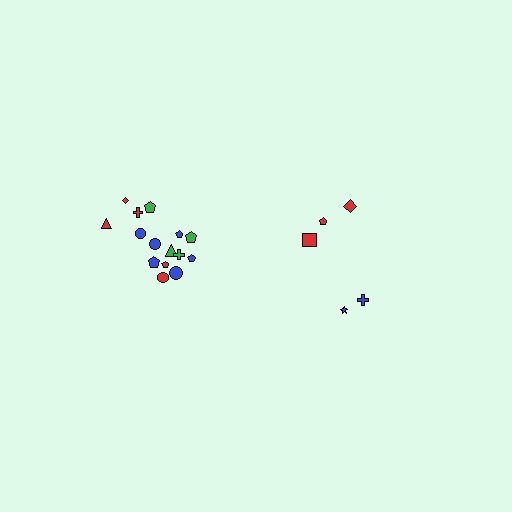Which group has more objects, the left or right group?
The left group.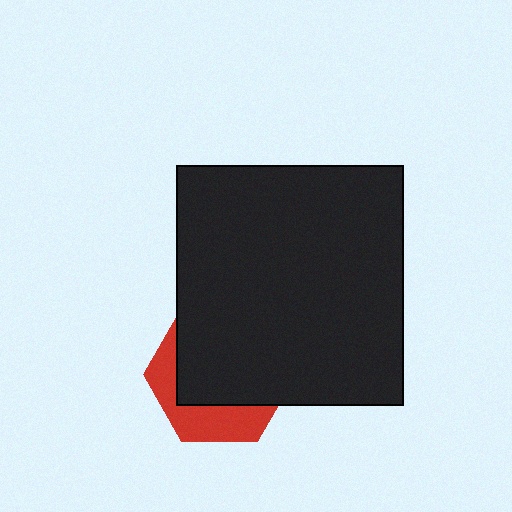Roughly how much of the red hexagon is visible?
A small part of it is visible (roughly 33%).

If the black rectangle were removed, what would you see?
You would see the complete red hexagon.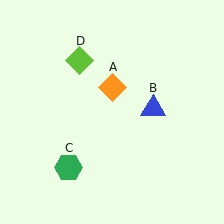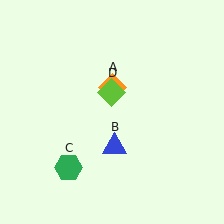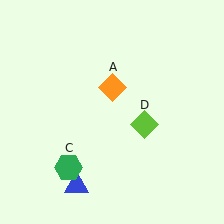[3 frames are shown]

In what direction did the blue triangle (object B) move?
The blue triangle (object B) moved down and to the left.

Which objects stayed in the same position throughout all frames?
Orange diamond (object A) and green hexagon (object C) remained stationary.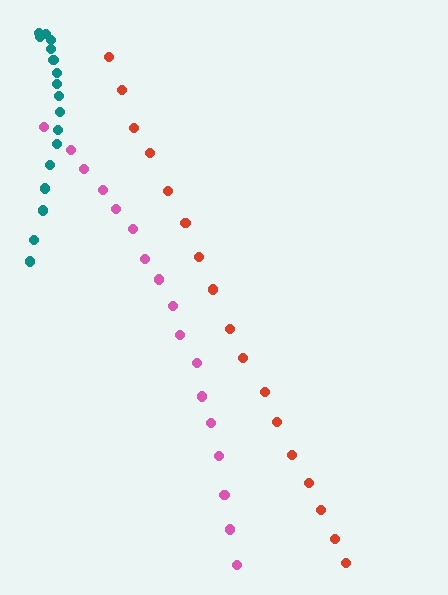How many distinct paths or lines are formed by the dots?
There are 3 distinct paths.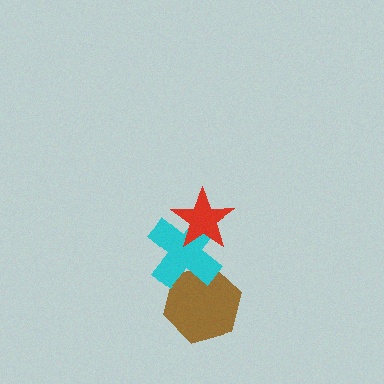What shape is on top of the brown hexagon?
The cyan cross is on top of the brown hexagon.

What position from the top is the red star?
The red star is 1st from the top.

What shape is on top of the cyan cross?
The red star is on top of the cyan cross.